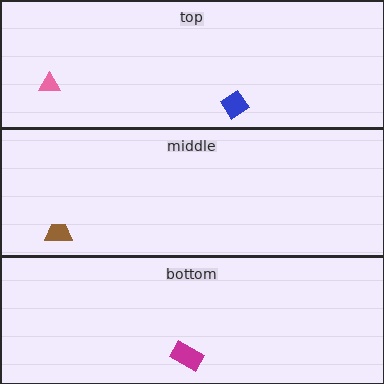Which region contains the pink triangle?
The top region.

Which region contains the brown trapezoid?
The middle region.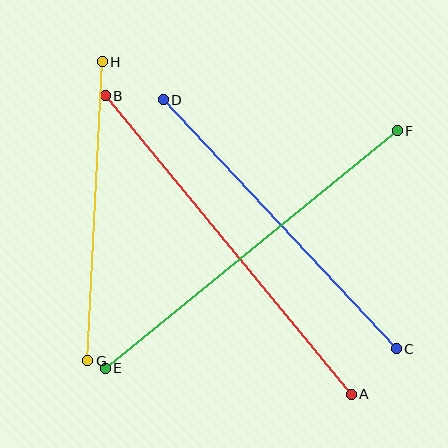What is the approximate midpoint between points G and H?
The midpoint is at approximately (95, 211) pixels.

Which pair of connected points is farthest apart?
Points A and B are farthest apart.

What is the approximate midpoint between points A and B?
The midpoint is at approximately (228, 245) pixels.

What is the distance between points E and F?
The distance is approximately 376 pixels.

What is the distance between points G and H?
The distance is approximately 299 pixels.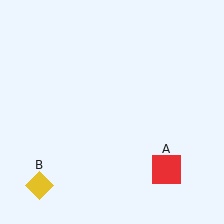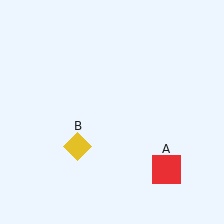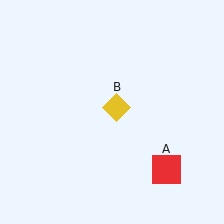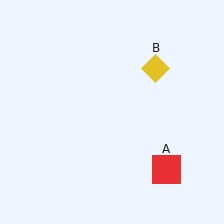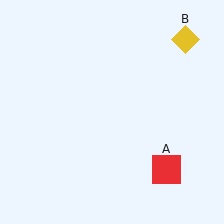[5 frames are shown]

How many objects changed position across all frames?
1 object changed position: yellow diamond (object B).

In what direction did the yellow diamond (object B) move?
The yellow diamond (object B) moved up and to the right.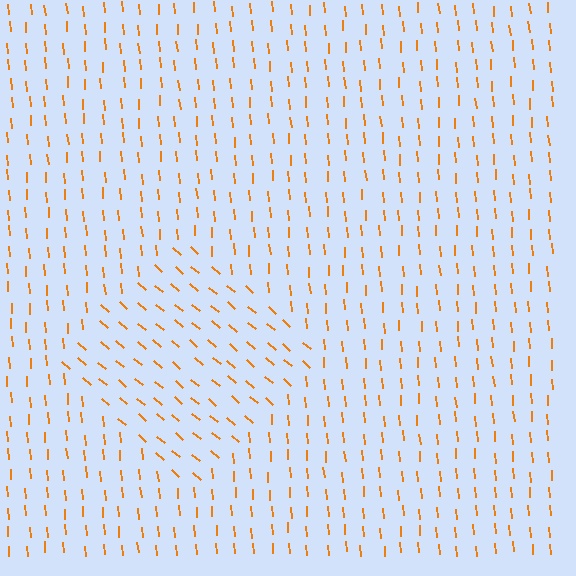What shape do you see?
I see a diamond.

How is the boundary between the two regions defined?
The boundary is defined purely by a change in line orientation (approximately 45 degrees difference). All lines are the same color and thickness.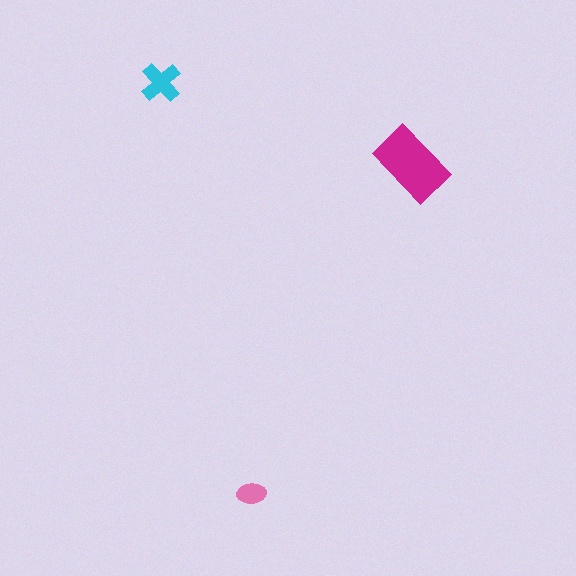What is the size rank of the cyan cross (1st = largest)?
2nd.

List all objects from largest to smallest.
The magenta rectangle, the cyan cross, the pink ellipse.